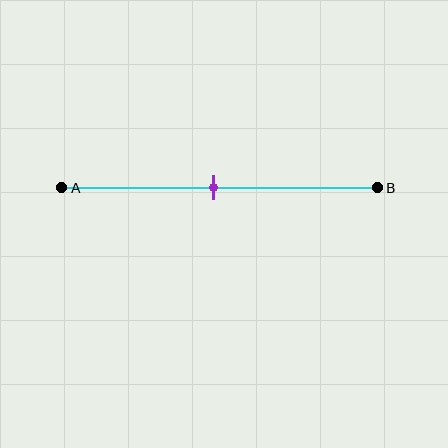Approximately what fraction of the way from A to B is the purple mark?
The purple mark is approximately 50% of the way from A to B.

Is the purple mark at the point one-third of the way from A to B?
No, the mark is at about 50% from A, not at the 33% one-third point.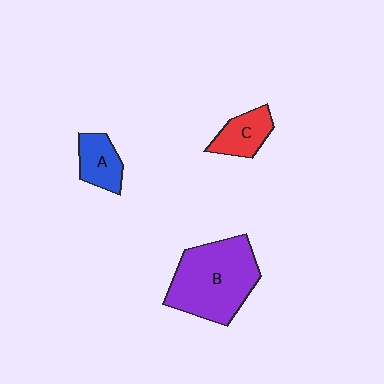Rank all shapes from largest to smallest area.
From largest to smallest: B (purple), C (red), A (blue).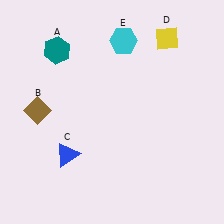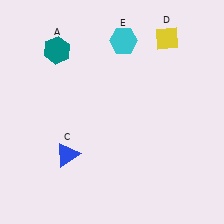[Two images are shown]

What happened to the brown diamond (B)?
The brown diamond (B) was removed in Image 2. It was in the top-left area of Image 1.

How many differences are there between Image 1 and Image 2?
There is 1 difference between the two images.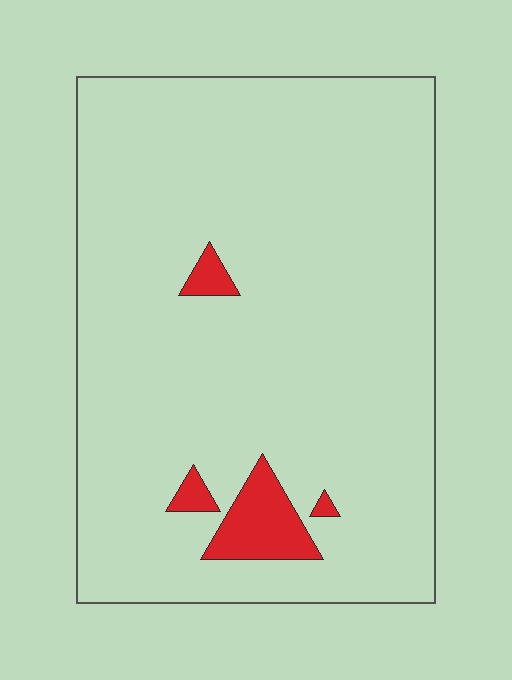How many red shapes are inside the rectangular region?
4.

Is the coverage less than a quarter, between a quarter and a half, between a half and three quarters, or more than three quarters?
Less than a quarter.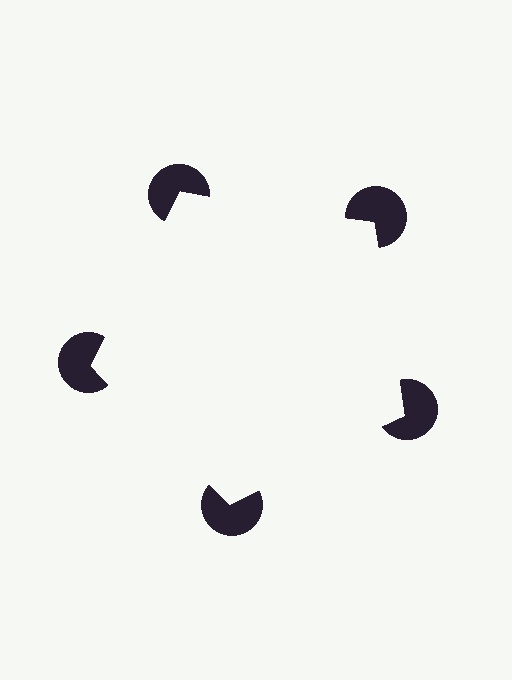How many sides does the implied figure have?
5 sides.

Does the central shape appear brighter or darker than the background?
It typically appears slightly brighter than the background, even though no actual brightness change is drawn.